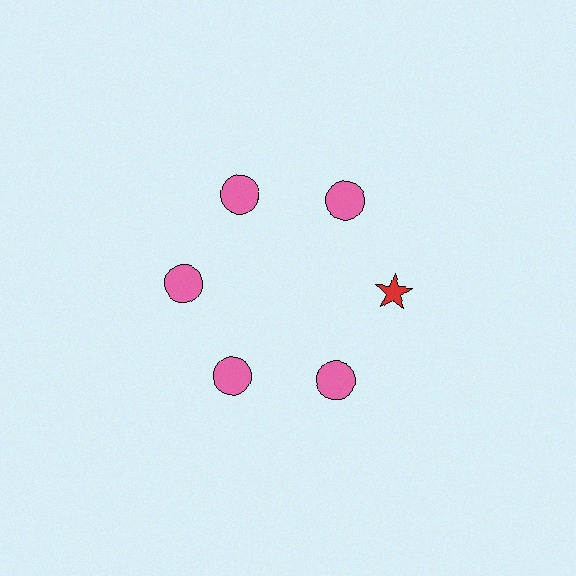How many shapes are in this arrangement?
There are 6 shapes arranged in a ring pattern.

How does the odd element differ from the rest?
It differs in both color (red instead of pink) and shape (star instead of circle).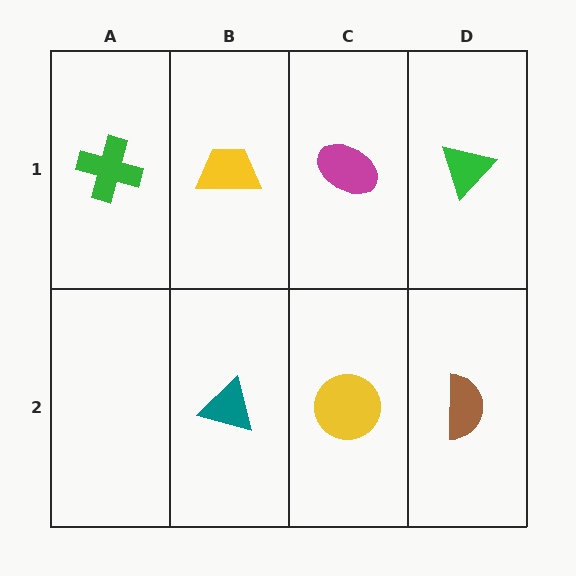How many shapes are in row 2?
3 shapes.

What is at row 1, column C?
A magenta ellipse.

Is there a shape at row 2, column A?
No, that cell is empty.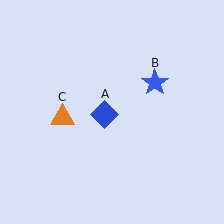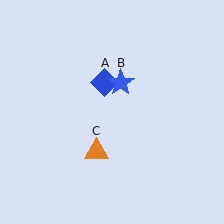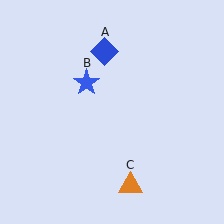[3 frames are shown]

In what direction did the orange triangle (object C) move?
The orange triangle (object C) moved down and to the right.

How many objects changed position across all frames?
3 objects changed position: blue diamond (object A), blue star (object B), orange triangle (object C).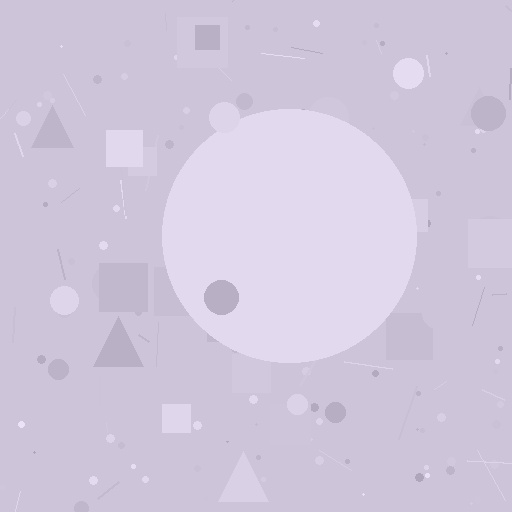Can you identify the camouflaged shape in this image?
The camouflaged shape is a circle.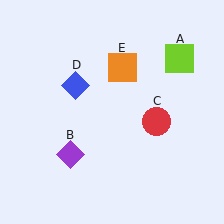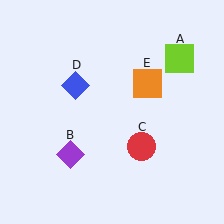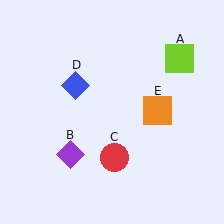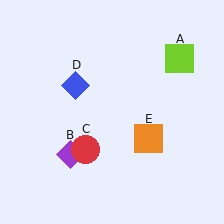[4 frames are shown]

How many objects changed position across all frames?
2 objects changed position: red circle (object C), orange square (object E).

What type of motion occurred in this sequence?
The red circle (object C), orange square (object E) rotated clockwise around the center of the scene.